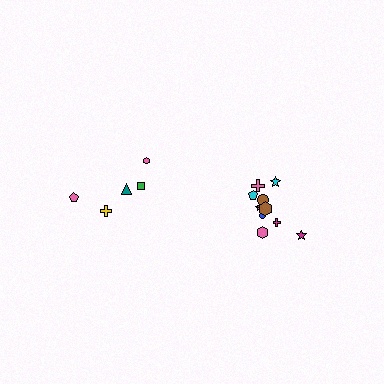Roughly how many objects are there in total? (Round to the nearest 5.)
Roughly 15 objects in total.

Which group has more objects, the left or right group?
The right group.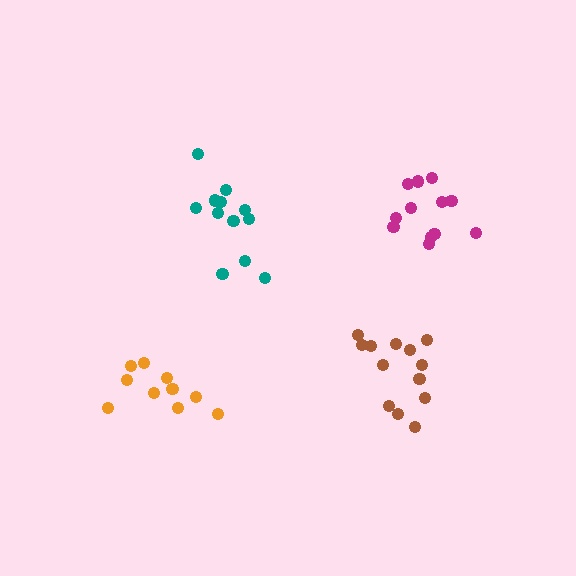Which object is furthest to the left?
The orange cluster is leftmost.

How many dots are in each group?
Group 1: 13 dots, Group 2: 12 dots, Group 3: 13 dots, Group 4: 10 dots (48 total).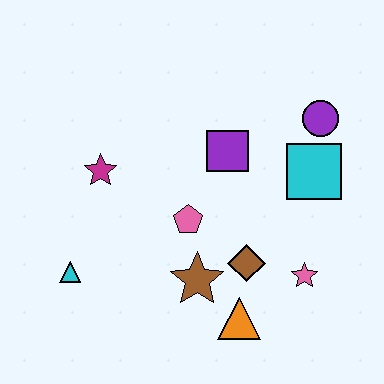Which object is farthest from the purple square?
The cyan triangle is farthest from the purple square.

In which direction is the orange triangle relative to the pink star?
The orange triangle is to the left of the pink star.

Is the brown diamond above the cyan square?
No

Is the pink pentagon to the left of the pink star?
Yes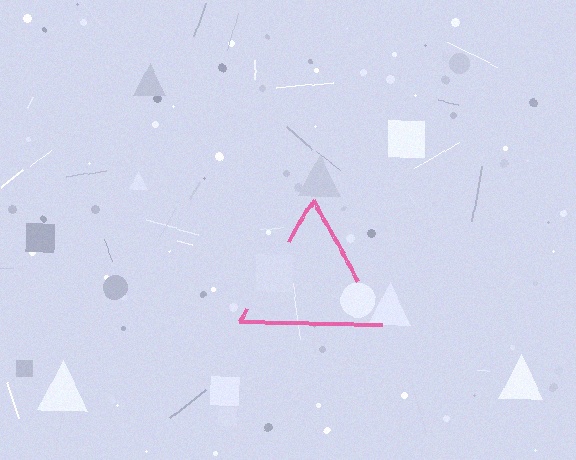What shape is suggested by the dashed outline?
The dashed outline suggests a triangle.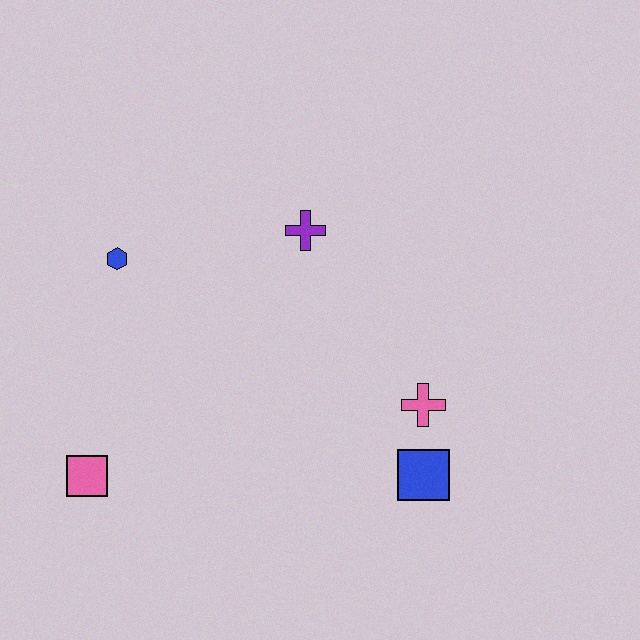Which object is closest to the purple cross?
The blue hexagon is closest to the purple cross.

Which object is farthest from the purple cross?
The pink square is farthest from the purple cross.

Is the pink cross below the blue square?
No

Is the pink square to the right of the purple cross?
No